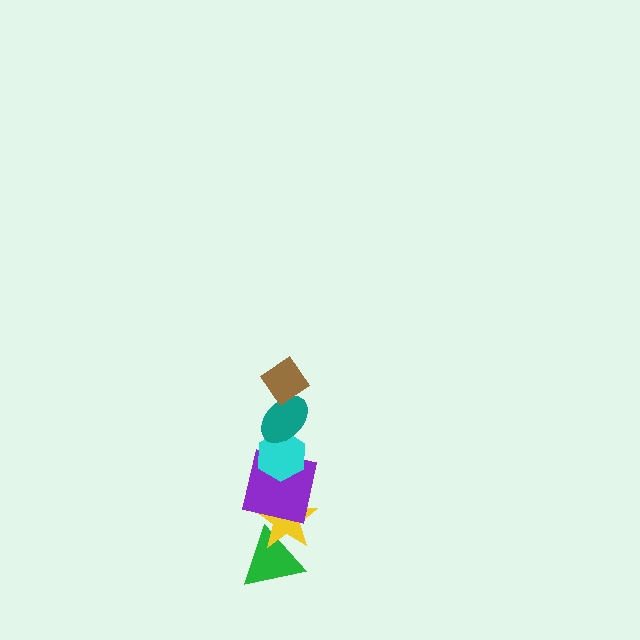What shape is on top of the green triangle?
The yellow star is on top of the green triangle.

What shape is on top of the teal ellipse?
The brown diamond is on top of the teal ellipse.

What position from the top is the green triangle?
The green triangle is 6th from the top.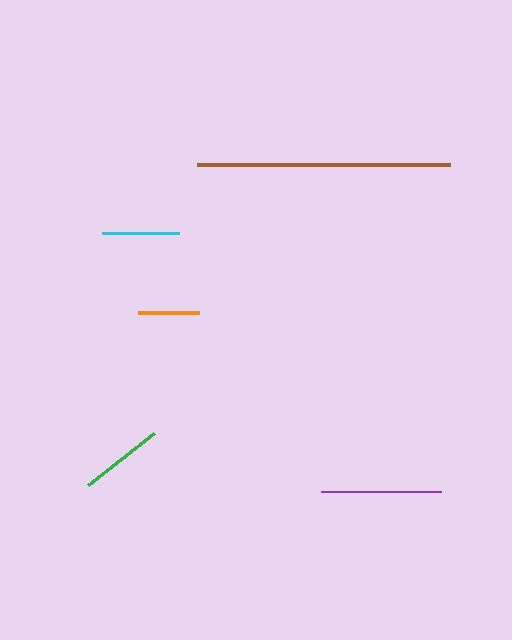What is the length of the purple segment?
The purple segment is approximately 120 pixels long.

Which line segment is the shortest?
The orange line is the shortest at approximately 60 pixels.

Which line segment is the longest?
The brown line is the longest at approximately 253 pixels.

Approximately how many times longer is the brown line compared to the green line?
The brown line is approximately 3.0 times the length of the green line.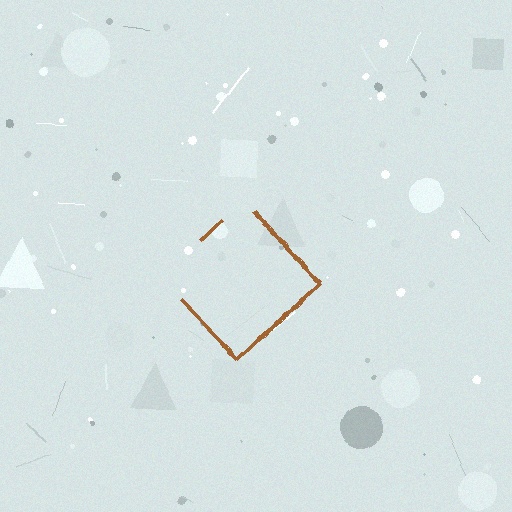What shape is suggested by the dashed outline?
The dashed outline suggests a diamond.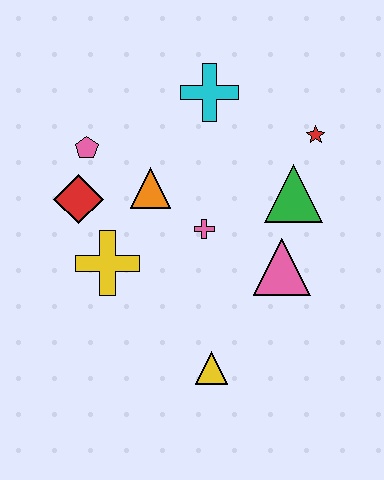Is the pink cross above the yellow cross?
Yes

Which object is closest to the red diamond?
The pink pentagon is closest to the red diamond.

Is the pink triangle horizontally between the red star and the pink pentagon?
Yes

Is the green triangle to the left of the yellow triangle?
No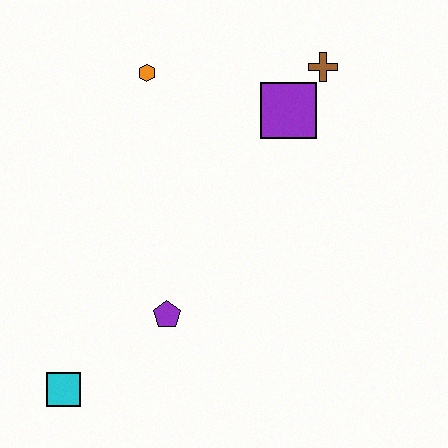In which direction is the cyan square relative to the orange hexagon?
The cyan square is below the orange hexagon.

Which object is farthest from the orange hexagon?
The cyan square is farthest from the orange hexagon.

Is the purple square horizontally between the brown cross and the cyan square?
Yes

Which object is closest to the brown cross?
The purple square is closest to the brown cross.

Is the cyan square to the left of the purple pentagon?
Yes